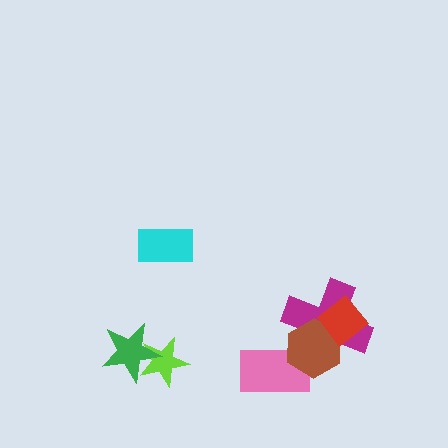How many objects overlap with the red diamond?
2 objects overlap with the red diamond.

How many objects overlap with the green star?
1 object overlaps with the green star.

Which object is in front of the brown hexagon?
The red diamond is in front of the brown hexagon.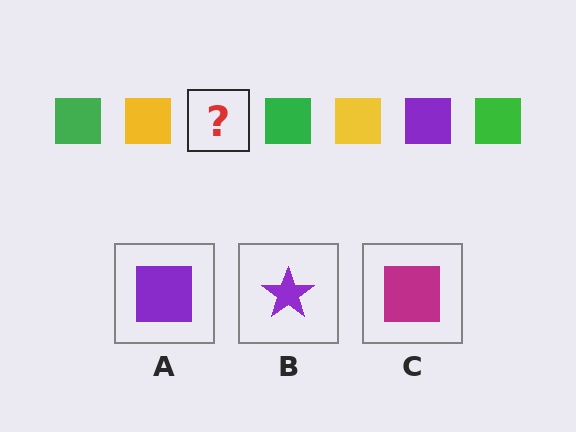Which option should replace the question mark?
Option A.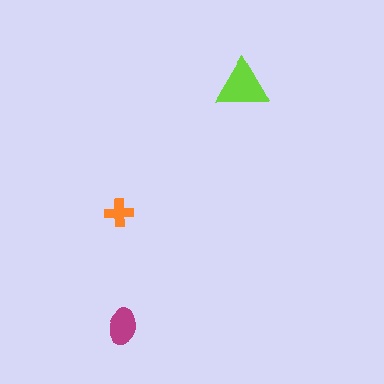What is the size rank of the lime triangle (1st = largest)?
1st.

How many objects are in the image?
There are 3 objects in the image.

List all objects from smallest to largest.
The orange cross, the magenta ellipse, the lime triangle.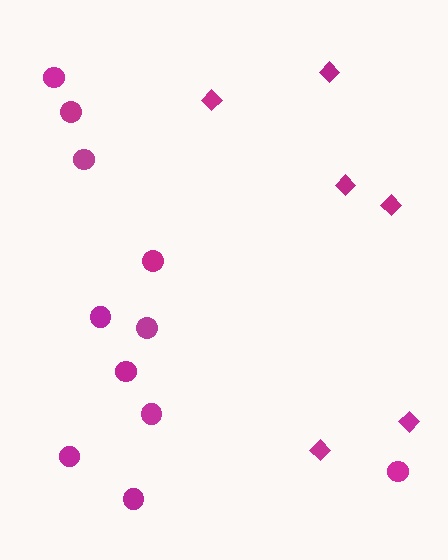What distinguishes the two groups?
There are 2 groups: one group of diamonds (6) and one group of circles (11).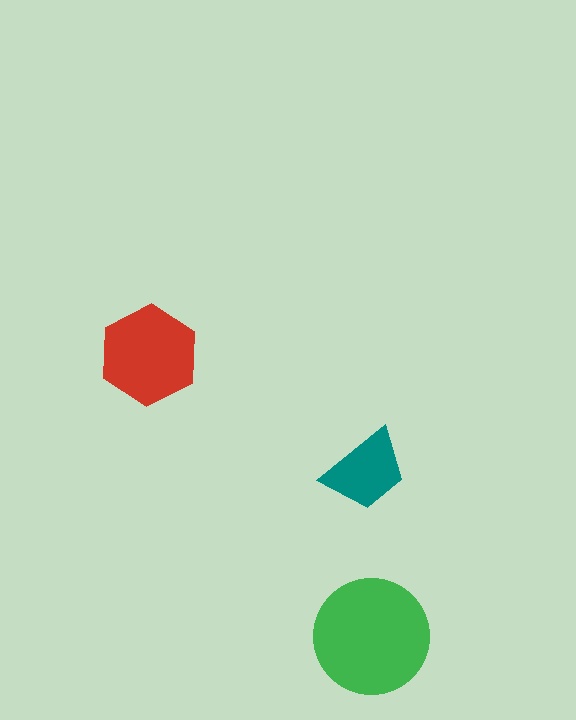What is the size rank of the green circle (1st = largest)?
1st.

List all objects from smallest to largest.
The teal trapezoid, the red hexagon, the green circle.